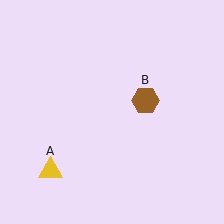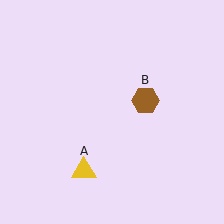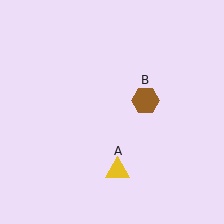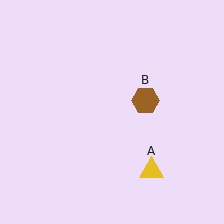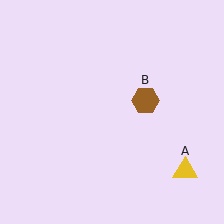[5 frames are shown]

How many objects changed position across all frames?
1 object changed position: yellow triangle (object A).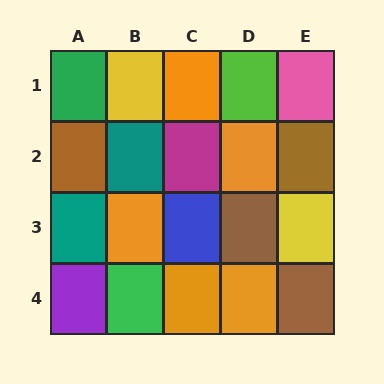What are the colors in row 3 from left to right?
Teal, orange, blue, brown, yellow.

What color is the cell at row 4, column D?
Orange.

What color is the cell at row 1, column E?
Pink.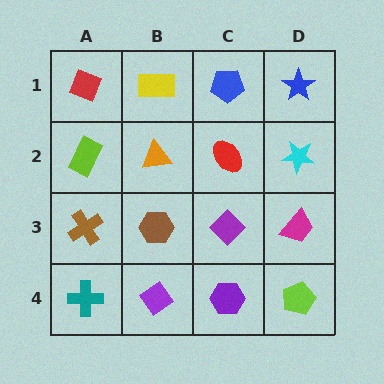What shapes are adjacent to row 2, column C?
A blue pentagon (row 1, column C), a purple diamond (row 3, column C), an orange triangle (row 2, column B), a cyan star (row 2, column D).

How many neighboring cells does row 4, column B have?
3.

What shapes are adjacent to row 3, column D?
A cyan star (row 2, column D), a lime pentagon (row 4, column D), a purple diamond (row 3, column C).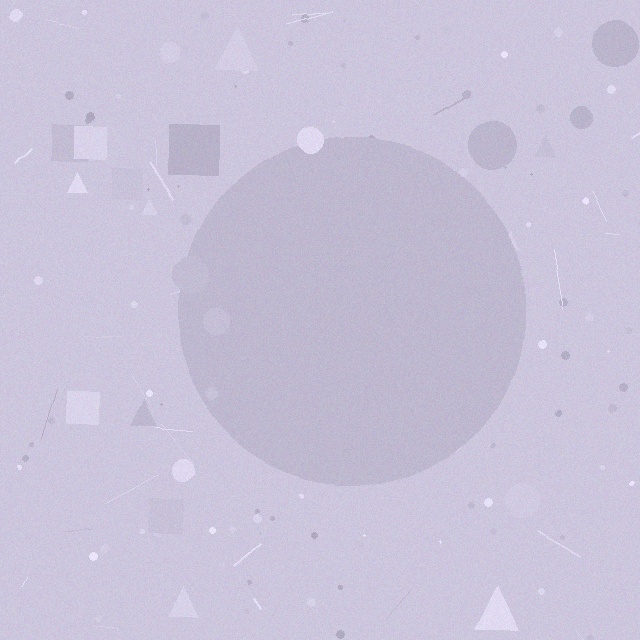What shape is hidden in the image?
A circle is hidden in the image.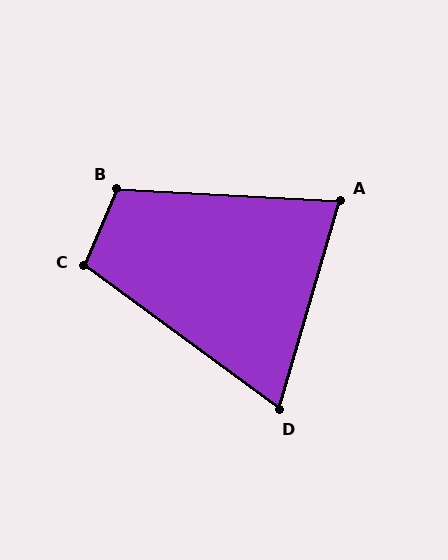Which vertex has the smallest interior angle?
D, at approximately 70 degrees.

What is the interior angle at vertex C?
Approximately 103 degrees (obtuse).